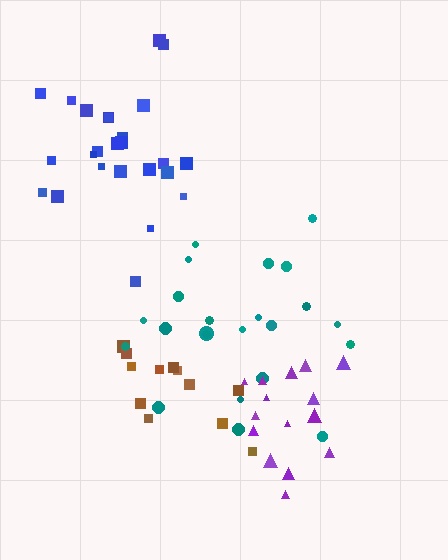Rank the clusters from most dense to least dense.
purple, blue, brown, teal.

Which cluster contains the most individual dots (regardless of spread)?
Blue (25).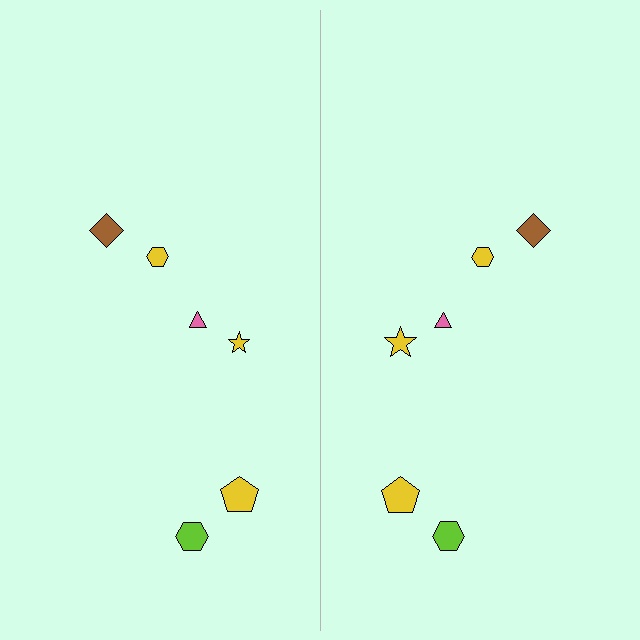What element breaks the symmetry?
The yellow star on the right side has a different size than its mirror counterpart.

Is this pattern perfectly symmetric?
No, the pattern is not perfectly symmetric. The yellow star on the right side has a different size than its mirror counterpart.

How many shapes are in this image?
There are 12 shapes in this image.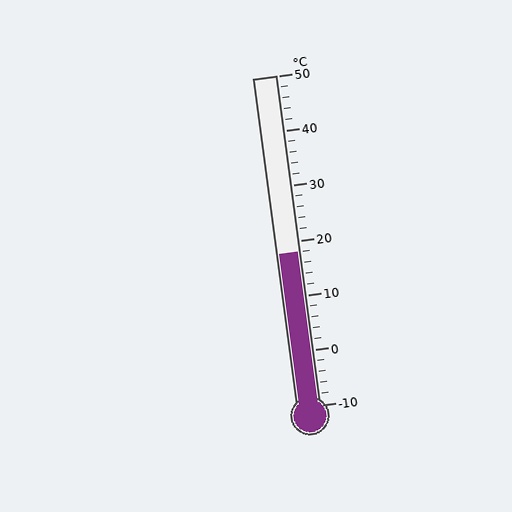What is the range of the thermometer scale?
The thermometer scale ranges from -10°C to 50°C.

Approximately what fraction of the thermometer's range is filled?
The thermometer is filled to approximately 45% of its range.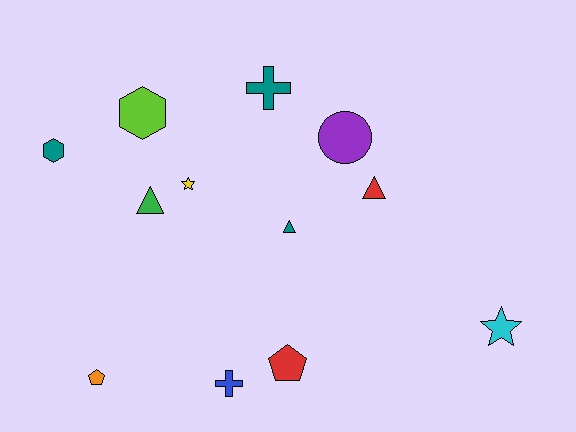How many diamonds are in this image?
There are no diamonds.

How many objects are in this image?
There are 12 objects.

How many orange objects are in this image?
There is 1 orange object.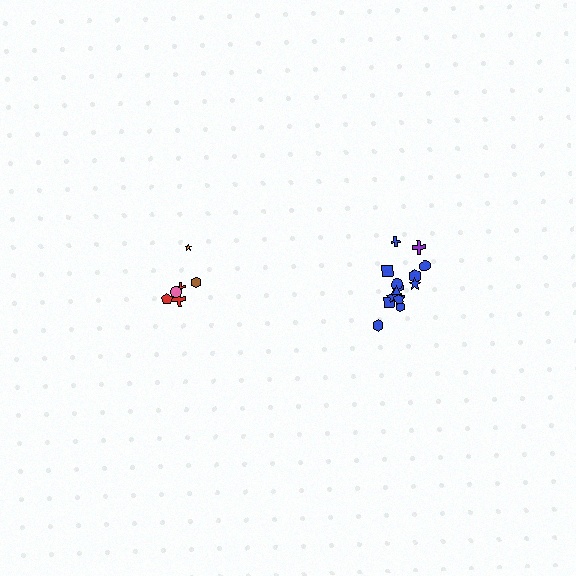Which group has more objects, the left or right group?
The right group.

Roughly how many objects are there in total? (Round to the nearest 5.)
Roughly 20 objects in total.